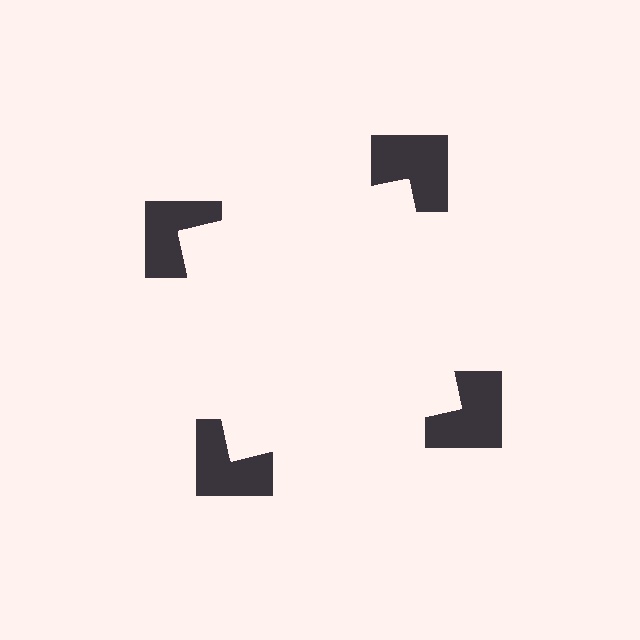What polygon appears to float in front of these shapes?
An illusory square — its edges are inferred from the aligned wedge cuts in the notched squares, not physically drawn.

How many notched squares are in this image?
There are 4 — one at each vertex of the illusory square.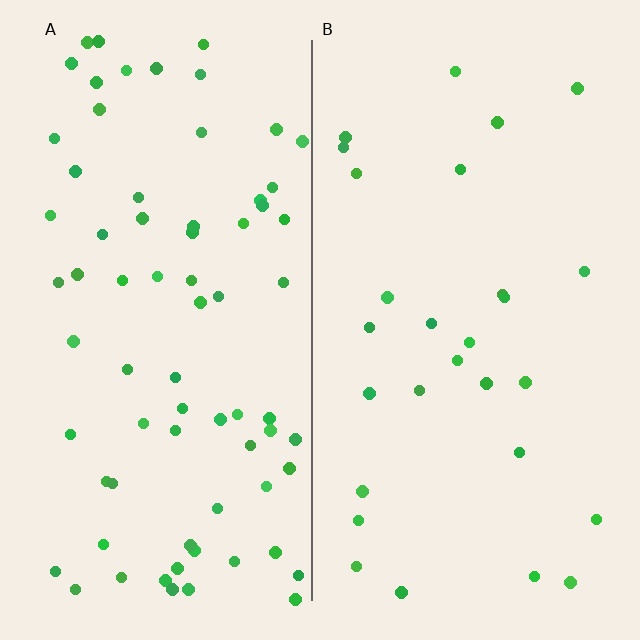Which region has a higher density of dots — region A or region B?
A (the left).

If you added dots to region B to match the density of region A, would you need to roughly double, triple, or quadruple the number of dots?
Approximately triple.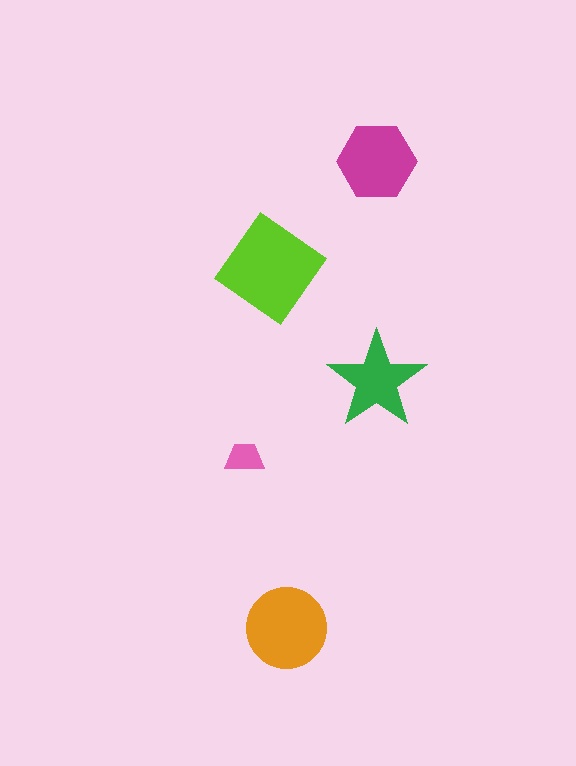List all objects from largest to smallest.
The lime diamond, the orange circle, the magenta hexagon, the green star, the pink trapezoid.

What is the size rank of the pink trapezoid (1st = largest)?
5th.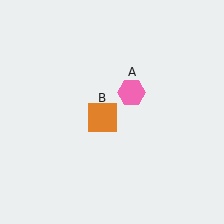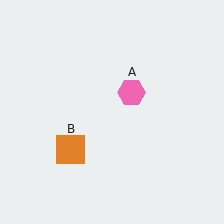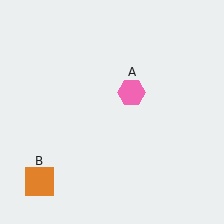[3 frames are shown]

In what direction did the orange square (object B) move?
The orange square (object B) moved down and to the left.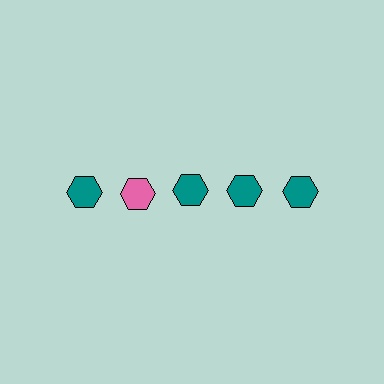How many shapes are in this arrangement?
There are 5 shapes arranged in a grid pattern.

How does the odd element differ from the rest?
It has a different color: pink instead of teal.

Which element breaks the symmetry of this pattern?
The pink hexagon in the top row, second from left column breaks the symmetry. All other shapes are teal hexagons.